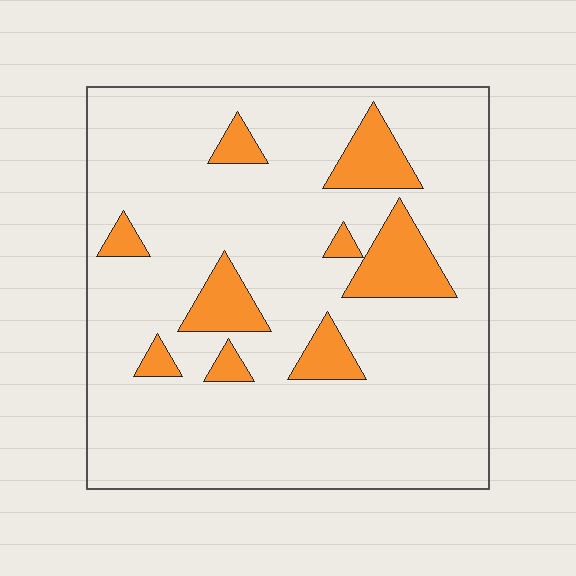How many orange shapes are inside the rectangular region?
9.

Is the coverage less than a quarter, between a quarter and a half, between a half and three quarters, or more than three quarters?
Less than a quarter.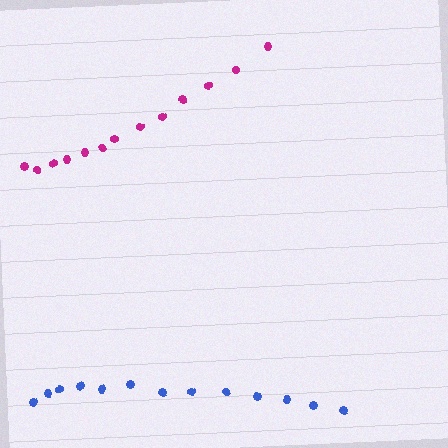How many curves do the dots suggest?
There are 2 distinct paths.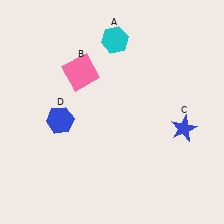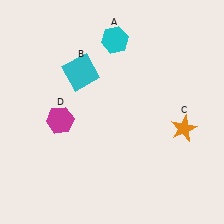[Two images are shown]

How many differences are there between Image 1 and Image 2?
There are 3 differences between the two images.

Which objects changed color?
B changed from pink to cyan. C changed from blue to orange. D changed from blue to magenta.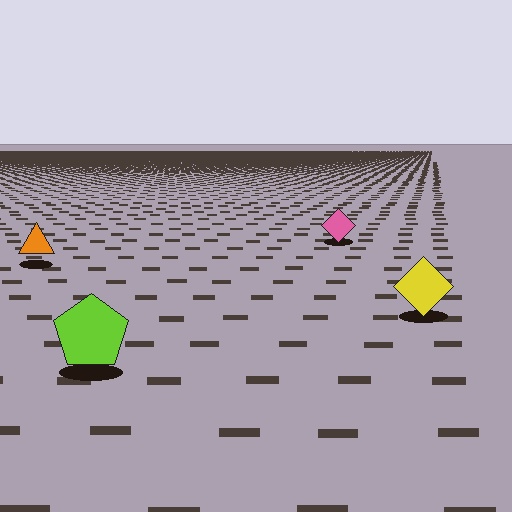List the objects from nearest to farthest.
From nearest to farthest: the lime pentagon, the yellow diamond, the orange triangle, the pink diamond.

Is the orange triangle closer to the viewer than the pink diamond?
Yes. The orange triangle is closer — you can tell from the texture gradient: the ground texture is coarser near it.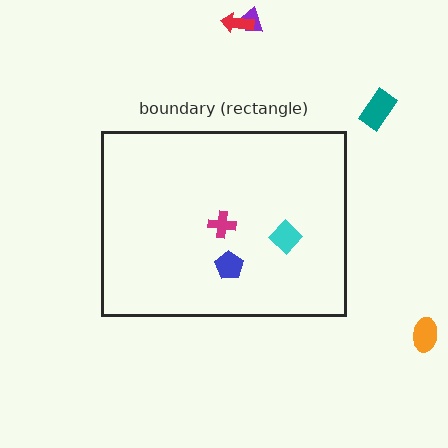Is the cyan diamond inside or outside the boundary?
Inside.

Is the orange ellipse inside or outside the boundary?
Outside.